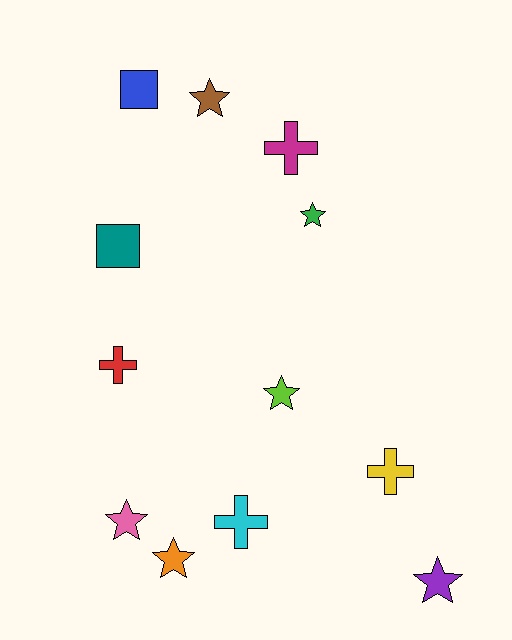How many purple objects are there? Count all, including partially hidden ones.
There is 1 purple object.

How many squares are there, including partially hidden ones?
There are 2 squares.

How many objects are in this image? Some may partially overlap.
There are 12 objects.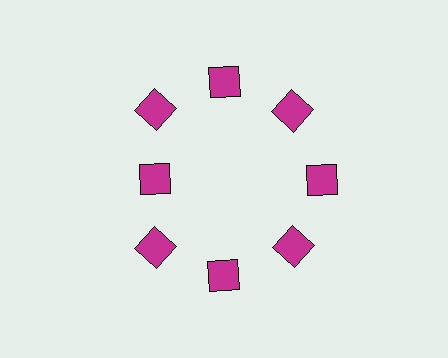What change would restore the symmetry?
The symmetry would be restored by moving it outward, back onto the ring so that all 8 squares sit at equal angles and equal distance from the center.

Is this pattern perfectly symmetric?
No. The 8 magenta squares are arranged in a ring, but one element near the 9 o'clock position is pulled inward toward the center, breaking the 8-fold rotational symmetry.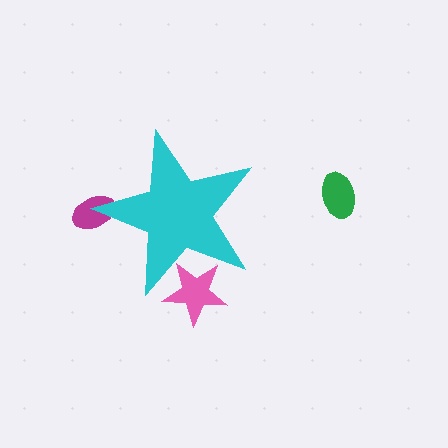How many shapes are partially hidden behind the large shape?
2 shapes are partially hidden.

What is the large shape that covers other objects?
A cyan star.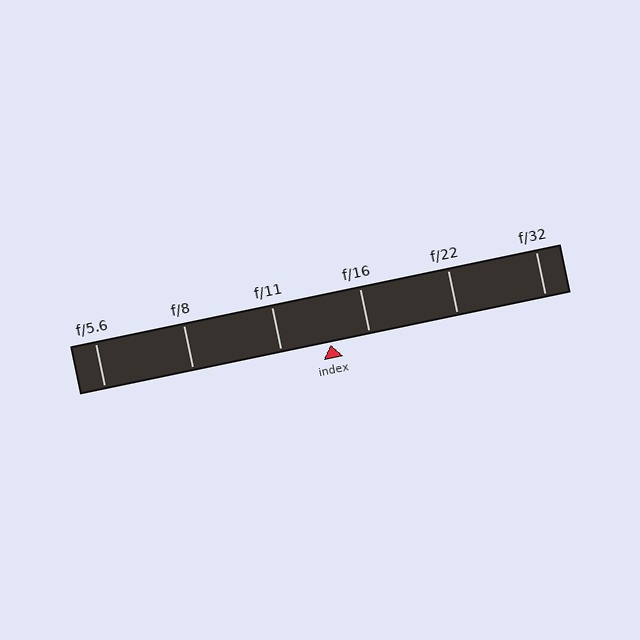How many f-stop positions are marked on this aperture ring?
There are 6 f-stop positions marked.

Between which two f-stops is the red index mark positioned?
The index mark is between f/11 and f/16.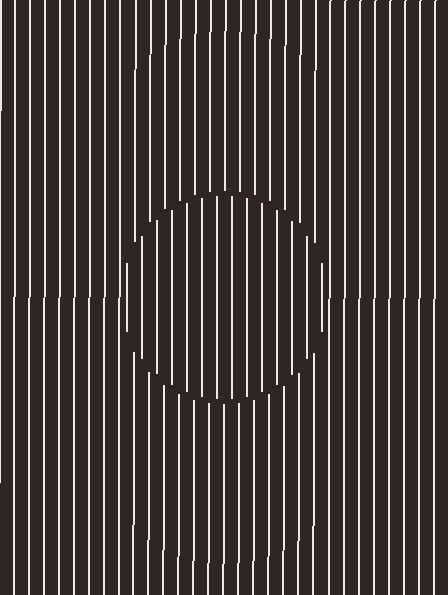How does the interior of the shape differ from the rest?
The interior of the shape contains the same grating, shifted by half a period — the contour is defined by the phase discontinuity where line-ends from the inner and outer gratings abut.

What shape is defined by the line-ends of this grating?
An illusory circle. The interior of the shape contains the same grating, shifted by half a period — the contour is defined by the phase discontinuity where line-ends from the inner and outer gratings abut.